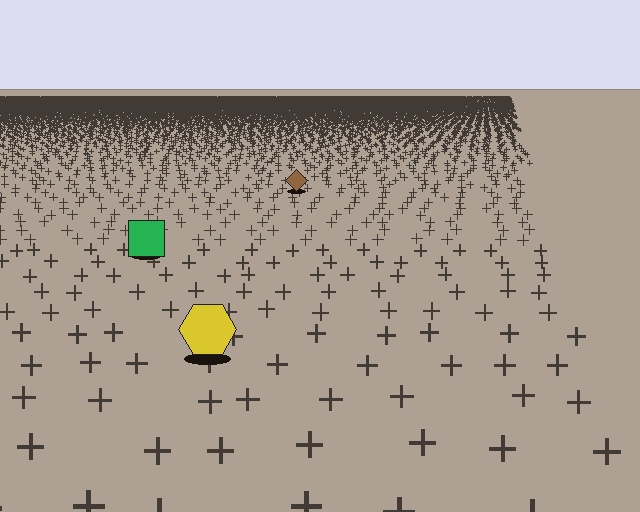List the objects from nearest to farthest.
From nearest to farthest: the yellow hexagon, the green square, the brown diamond.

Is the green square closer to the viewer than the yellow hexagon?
No. The yellow hexagon is closer — you can tell from the texture gradient: the ground texture is coarser near it.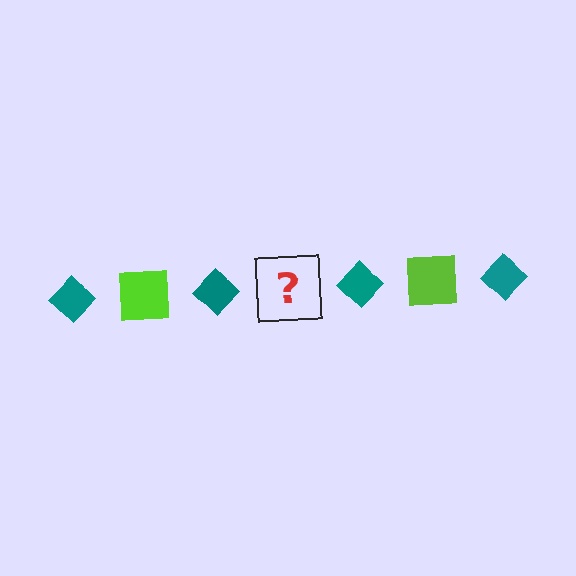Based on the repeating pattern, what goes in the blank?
The blank should be a lime square.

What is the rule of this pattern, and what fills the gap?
The rule is that the pattern alternates between teal diamond and lime square. The gap should be filled with a lime square.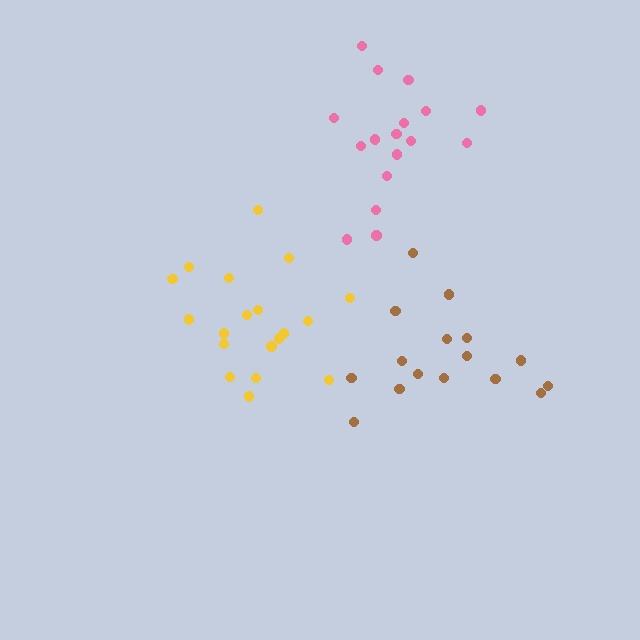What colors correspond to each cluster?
The clusters are colored: yellow, brown, pink.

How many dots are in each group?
Group 1: 19 dots, Group 2: 16 dots, Group 3: 17 dots (52 total).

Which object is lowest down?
The brown cluster is bottommost.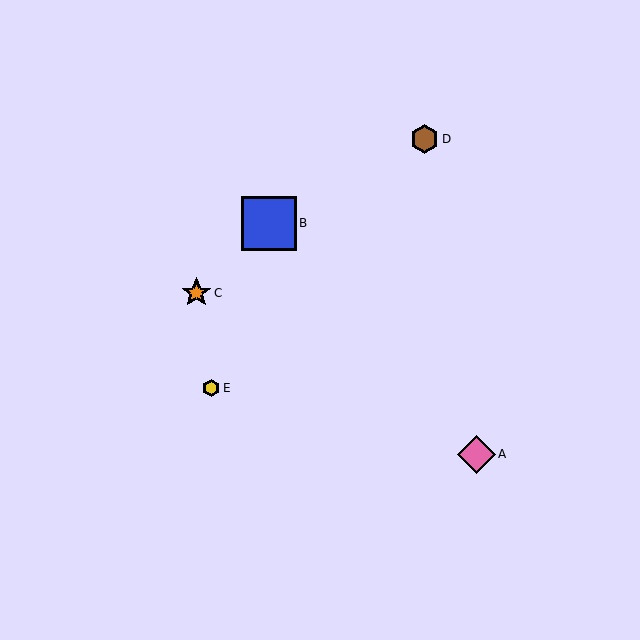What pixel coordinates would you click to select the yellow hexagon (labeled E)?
Click at (211, 388) to select the yellow hexagon E.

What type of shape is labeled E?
Shape E is a yellow hexagon.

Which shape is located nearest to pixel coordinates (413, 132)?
The brown hexagon (labeled D) at (424, 139) is nearest to that location.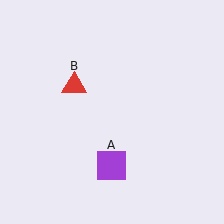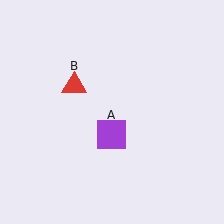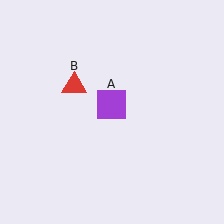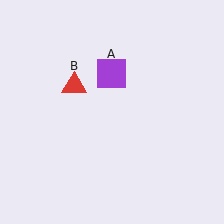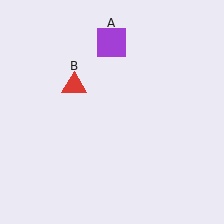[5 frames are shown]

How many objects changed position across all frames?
1 object changed position: purple square (object A).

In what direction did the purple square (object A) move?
The purple square (object A) moved up.